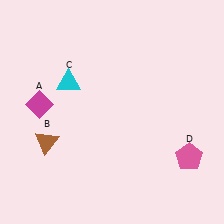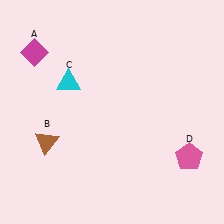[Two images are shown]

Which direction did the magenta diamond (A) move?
The magenta diamond (A) moved up.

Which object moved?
The magenta diamond (A) moved up.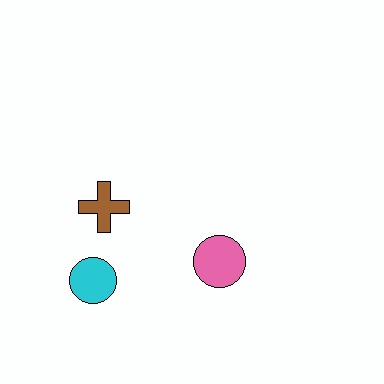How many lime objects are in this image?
There are no lime objects.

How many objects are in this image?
There are 3 objects.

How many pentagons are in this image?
There are no pentagons.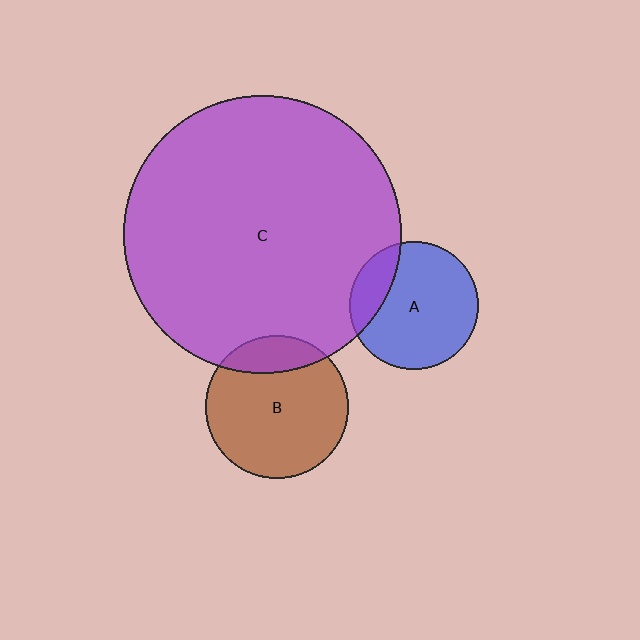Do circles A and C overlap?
Yes.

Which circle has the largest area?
Circle C (purple).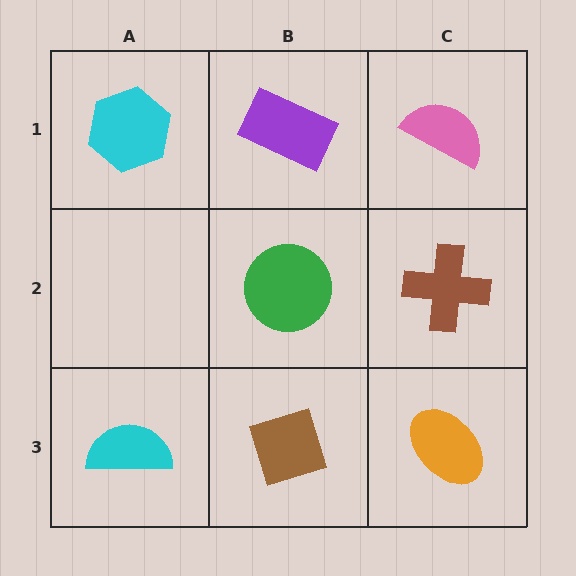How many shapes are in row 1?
3 shapes.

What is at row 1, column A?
A cyan hexagon.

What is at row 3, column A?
A cyan semicircle.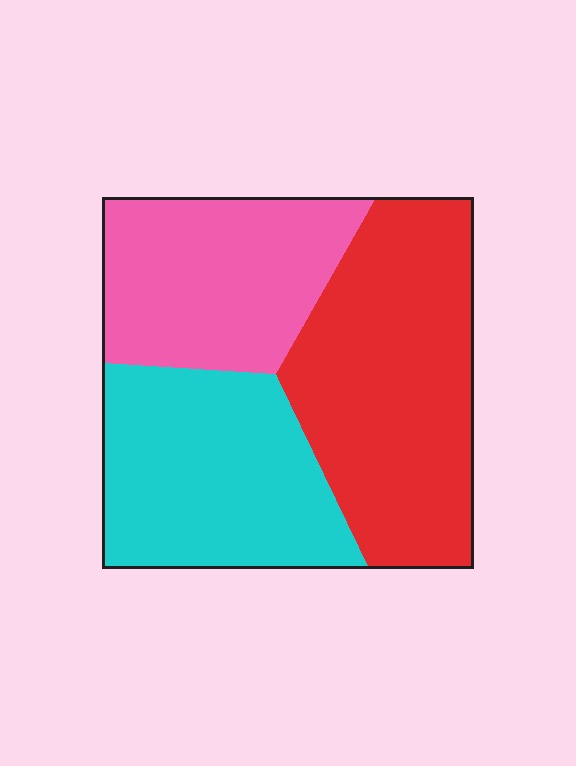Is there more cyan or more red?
Red.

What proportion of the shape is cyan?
Cyan covers 32% of the shape.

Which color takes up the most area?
Red, at roughly 40%.